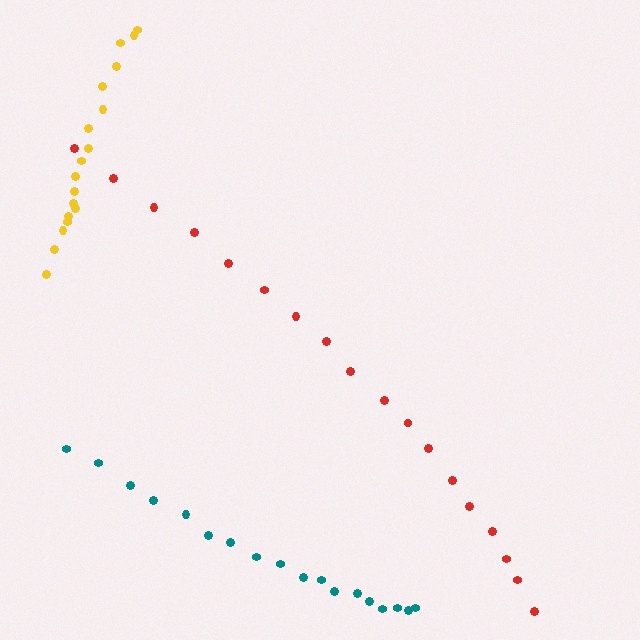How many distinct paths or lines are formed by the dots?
There are 3 distinct paths.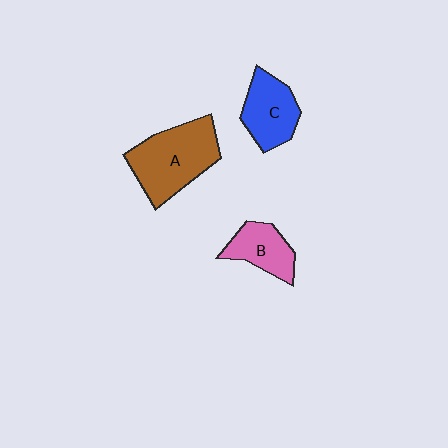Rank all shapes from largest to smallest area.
From largest to smallest: A (brown), C (blue), B (pink).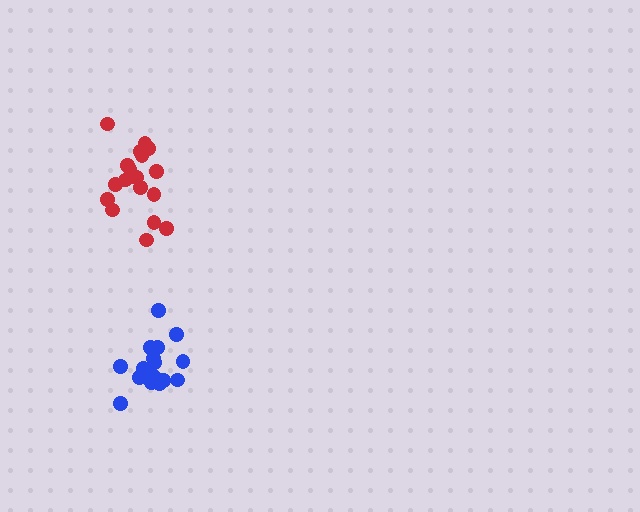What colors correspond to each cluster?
The clusters are colored: red, blue.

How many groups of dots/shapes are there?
There are 2 groups.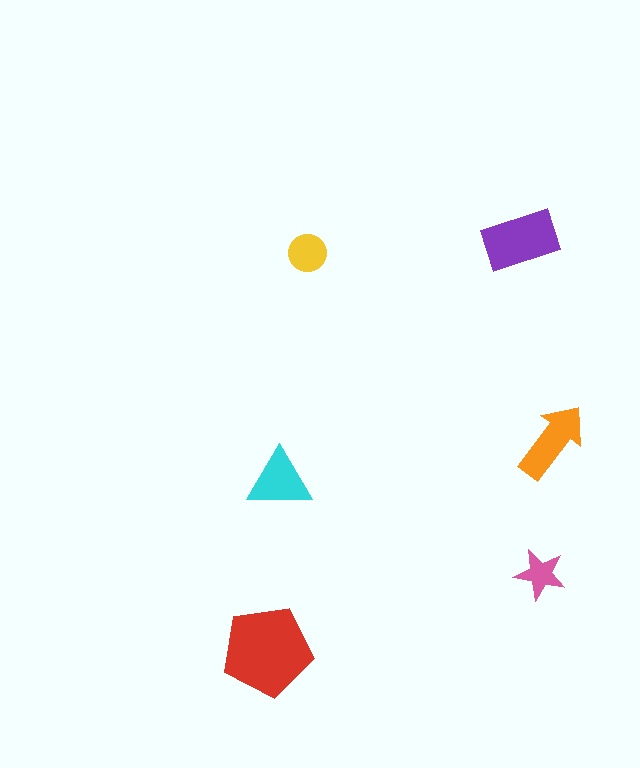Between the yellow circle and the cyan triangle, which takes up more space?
The cyan triangle.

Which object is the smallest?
The pink star.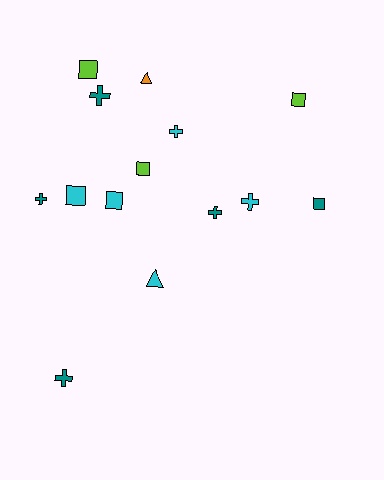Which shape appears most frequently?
Cross, with 6 objects.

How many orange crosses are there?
There are no orange crosses.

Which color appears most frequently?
Teal, with 5 objects.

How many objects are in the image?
There are 14 objects.